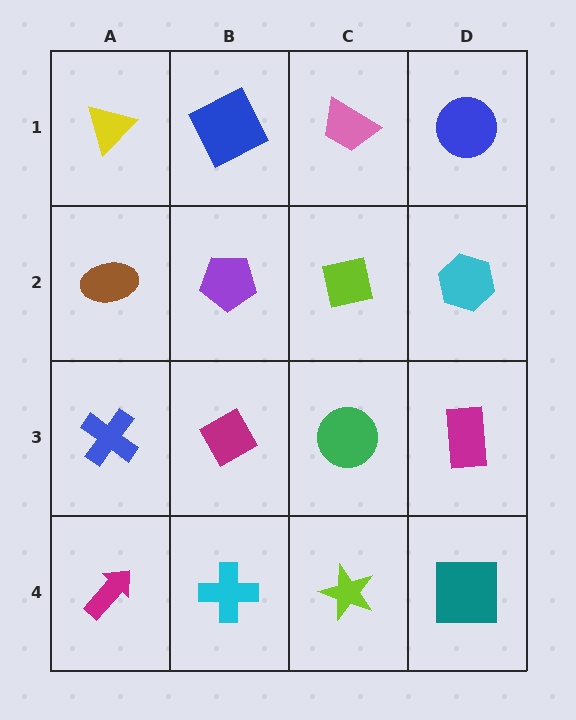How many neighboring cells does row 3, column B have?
4.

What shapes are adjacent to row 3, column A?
A brown ellipse (row 2, column A), a magenta arrow (row 4, column A), a magenta diamond (row 3, column B).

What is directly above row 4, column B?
A magenta diamond.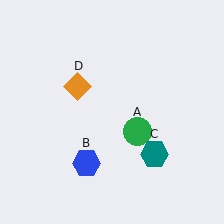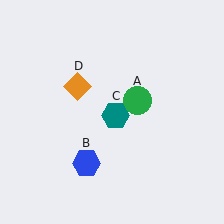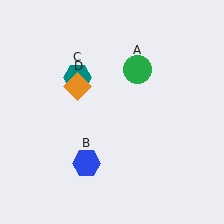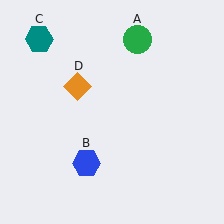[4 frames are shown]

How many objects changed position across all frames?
2 objects changed position: green circle (object A), teal hexagon (object C).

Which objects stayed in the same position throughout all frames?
Blue hexagon (object B) and orange diamond (object D) remained stationary.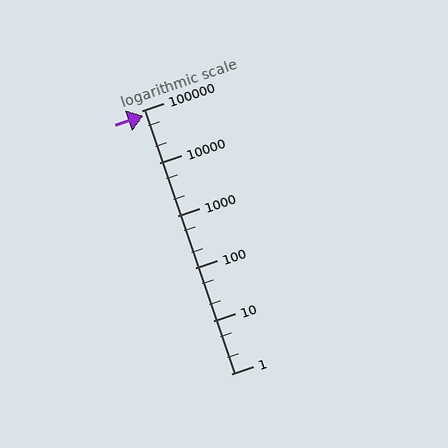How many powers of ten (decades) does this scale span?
The scale spans 5 decades, from 1 to 100000.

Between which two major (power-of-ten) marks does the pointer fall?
The pointer is between 10000 and 100000.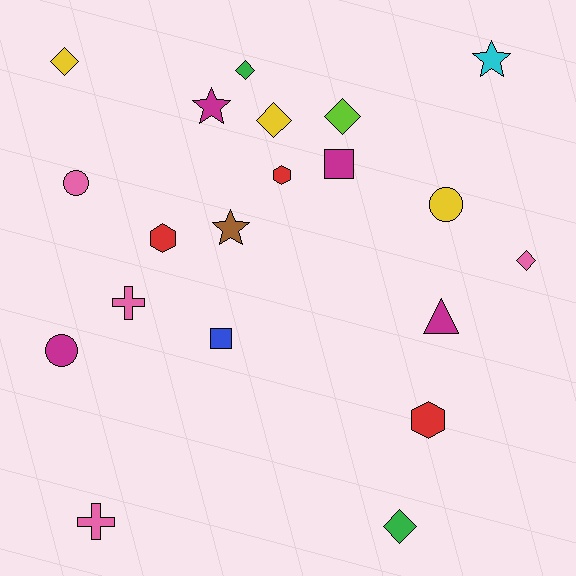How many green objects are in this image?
There are 2 green objects.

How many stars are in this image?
There are 3 stars.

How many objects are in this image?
There are 20 objects.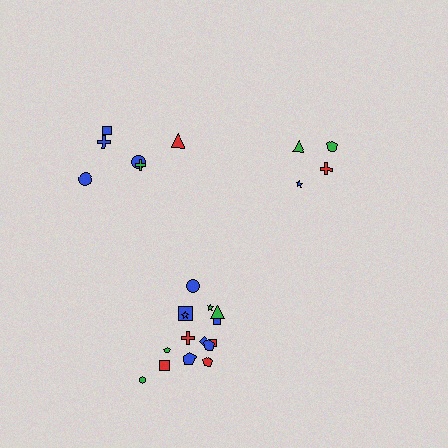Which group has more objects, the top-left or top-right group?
The top-left group.